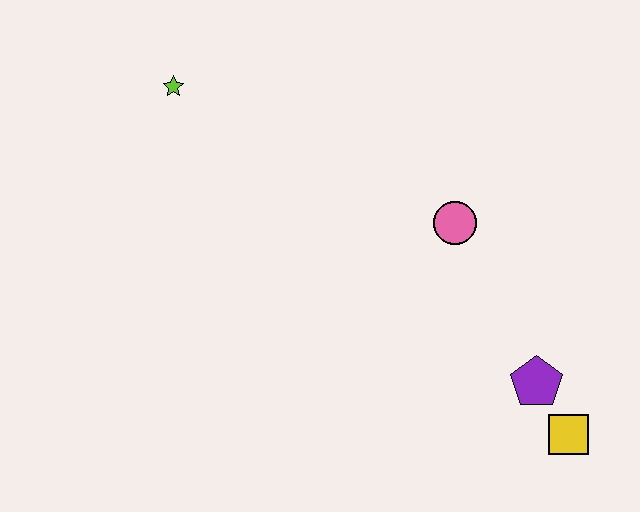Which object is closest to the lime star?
The pink circle is closest to the lime star.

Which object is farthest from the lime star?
The yellow square is farthest from the lime star.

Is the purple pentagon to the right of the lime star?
Yes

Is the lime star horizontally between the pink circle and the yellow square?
No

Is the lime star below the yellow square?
No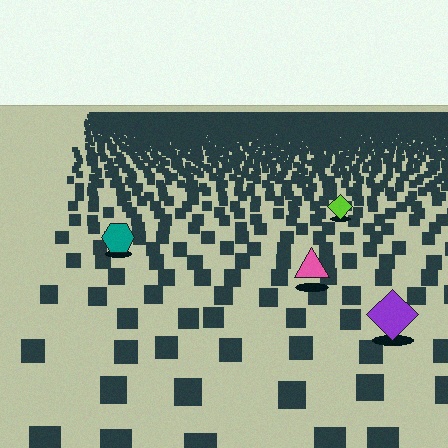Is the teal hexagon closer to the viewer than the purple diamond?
No. The purple diamond is closer — you can tell from the texture gradient: the ground texture is coarser near it.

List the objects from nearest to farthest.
From nearest to farthest: the purple diamond, the pink triangle, the teal hexagon, the lime diamond.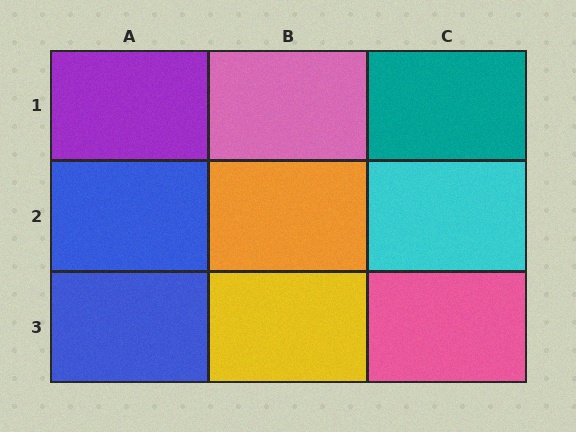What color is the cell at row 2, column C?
Cyan.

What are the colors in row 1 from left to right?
Purple, pink, teal.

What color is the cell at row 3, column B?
Yellow.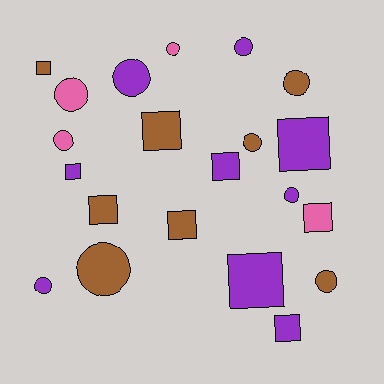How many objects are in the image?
There are 21 objects.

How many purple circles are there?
There are 4 purple circles.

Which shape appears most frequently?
Circle, with 11 objects.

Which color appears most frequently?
Purple, with 9 objects.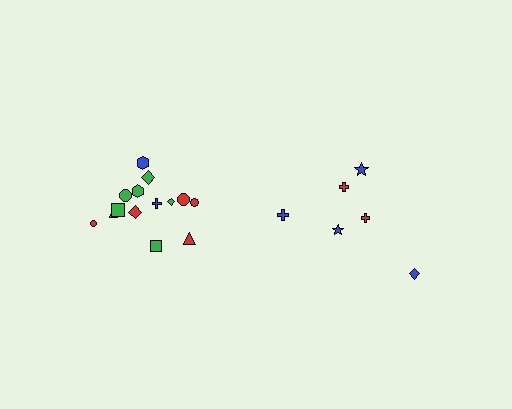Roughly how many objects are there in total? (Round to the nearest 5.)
Roughly 20 objects in total.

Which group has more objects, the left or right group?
The left group.